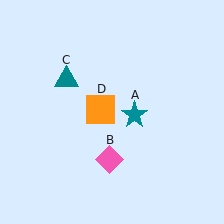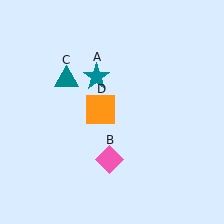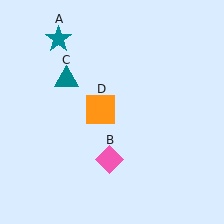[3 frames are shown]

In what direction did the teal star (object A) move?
The teal star (object A) moved up and to the left.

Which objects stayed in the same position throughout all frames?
Pink diamond (object B) and teal triangle (object C) and orange square (object D) remained stationary.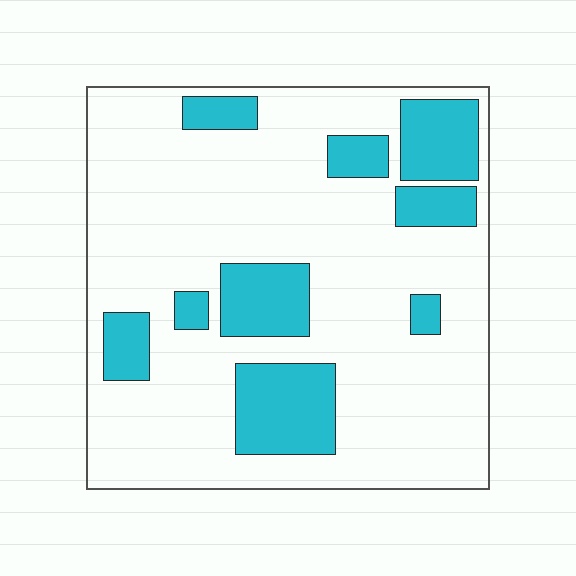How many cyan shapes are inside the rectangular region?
9.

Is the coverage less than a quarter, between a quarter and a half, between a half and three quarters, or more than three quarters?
Less than a quarter.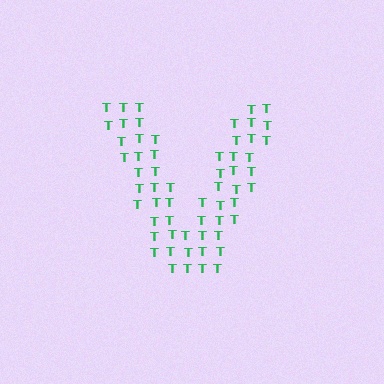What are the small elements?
The small elements are letter T's.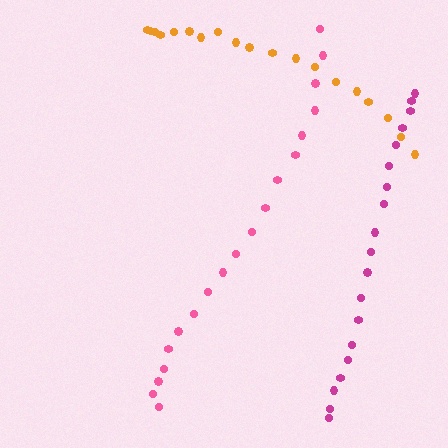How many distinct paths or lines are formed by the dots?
There are 3 distinct paths.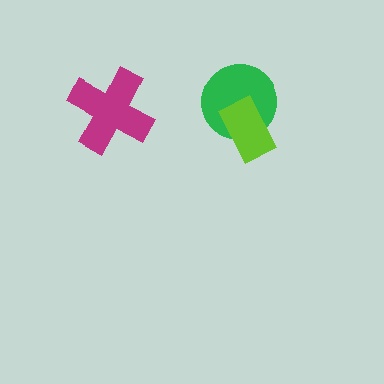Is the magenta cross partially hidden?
No, no other shape covers it.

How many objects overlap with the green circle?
1 object overlaps with the green circle.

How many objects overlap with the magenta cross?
0 objects overlap with the magenta cross.